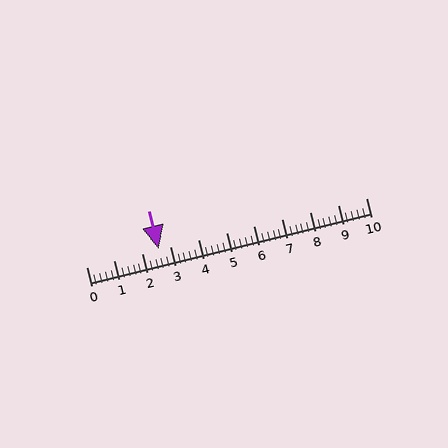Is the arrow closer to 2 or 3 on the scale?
The arrow is closer to 3.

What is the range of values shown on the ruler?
The ruler shows values from 0 to 10.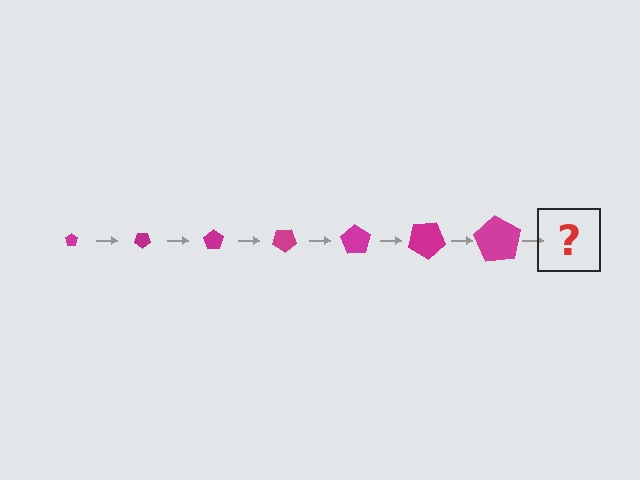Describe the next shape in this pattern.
It should be a pentagon, larger than the previous one and rotated 245 degrees from the start.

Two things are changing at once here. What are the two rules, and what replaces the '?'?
The two rules are that the pentagon grows larger each step and it rotates 35 degrees each step. The '?' should be a pentagon, larger than the previous one and rotated 245 degrees from the start.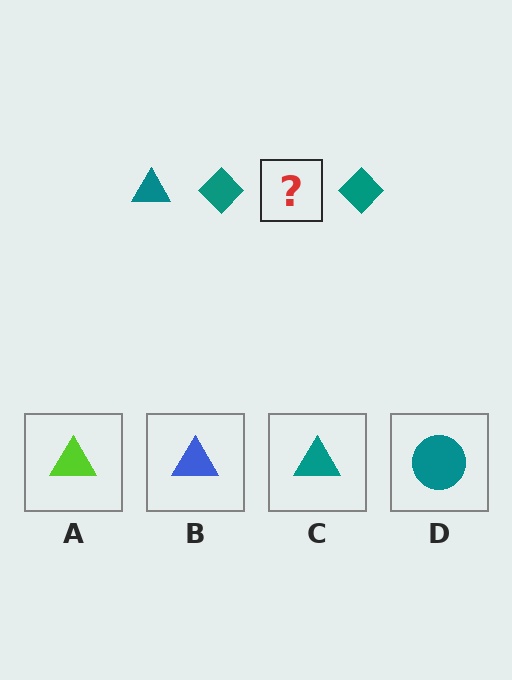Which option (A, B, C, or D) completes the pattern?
C.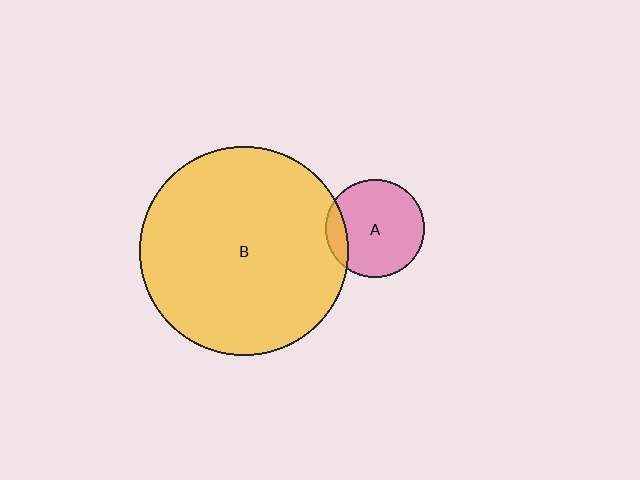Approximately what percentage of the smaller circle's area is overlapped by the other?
Approximately 15%.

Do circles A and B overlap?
Yes.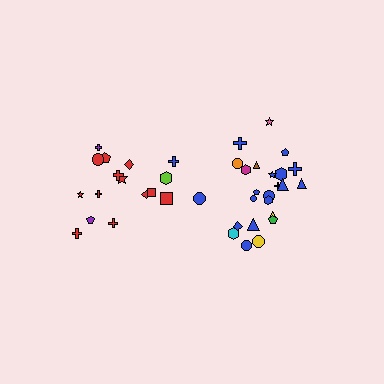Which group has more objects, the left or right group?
The right group.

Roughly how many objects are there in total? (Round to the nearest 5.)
Roughly 40 objects in total.